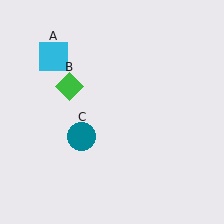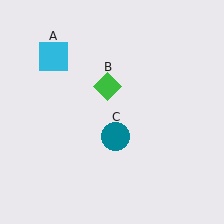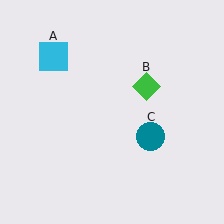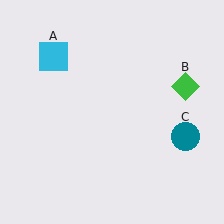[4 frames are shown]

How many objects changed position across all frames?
2 objects changed position: green diamond (object B), teal circle (object C).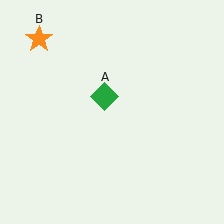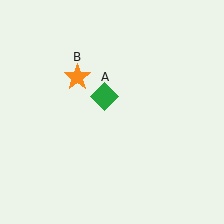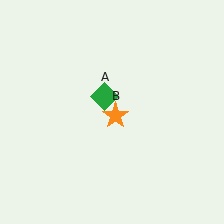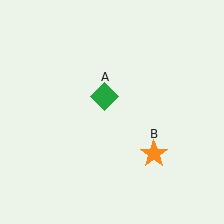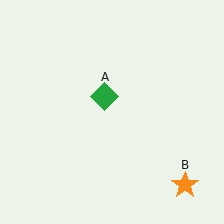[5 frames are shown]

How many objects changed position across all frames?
1 object changed position: orange star (object B).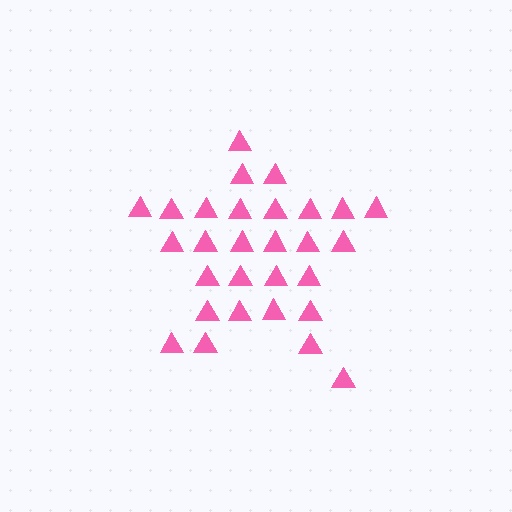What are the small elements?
The small elements are triangles.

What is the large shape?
The large shape is a star.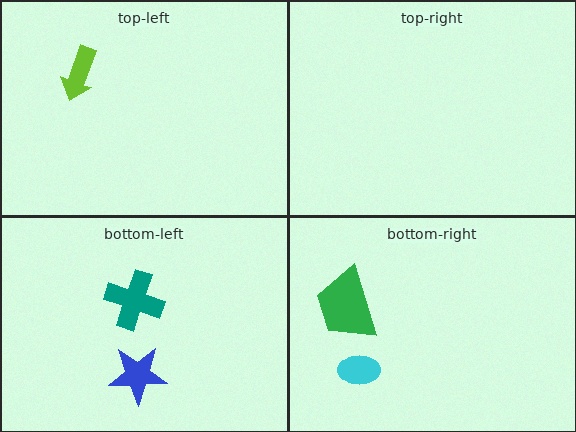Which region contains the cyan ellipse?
The bottom-right region.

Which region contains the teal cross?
The bottom-left region.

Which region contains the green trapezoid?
The bottom-right region.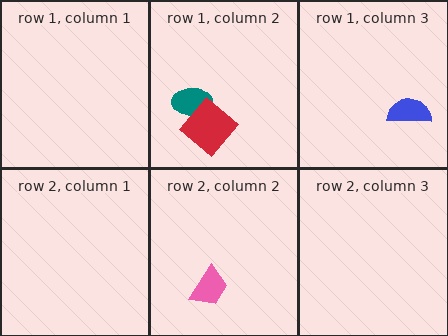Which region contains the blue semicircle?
The row 1, column 3 region.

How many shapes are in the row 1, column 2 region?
2.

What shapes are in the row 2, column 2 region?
The pink trapezoid.